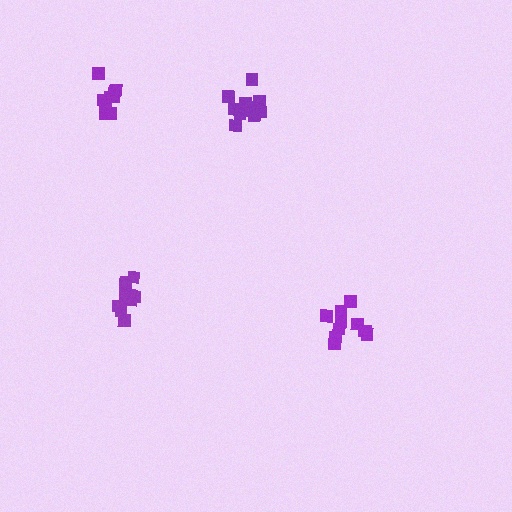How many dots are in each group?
Group 1: 10 dots, Group 2: 11 dots, Group 3: 13 dots, Group 4: 9 dots (43 total).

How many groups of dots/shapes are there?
There are 4 groups.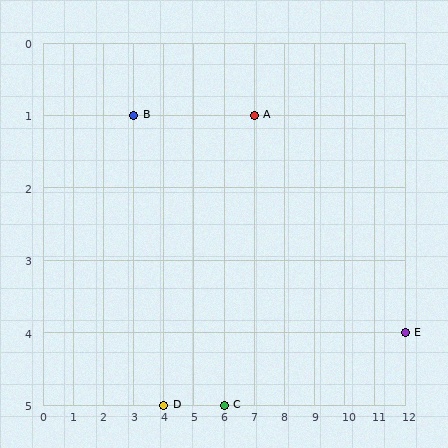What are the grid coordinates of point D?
Point D is at grid coordinates (4, 5).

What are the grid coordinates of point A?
Point A is at grid coordinates (7, 1).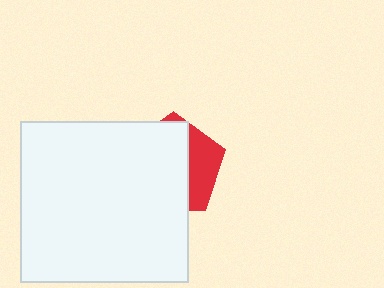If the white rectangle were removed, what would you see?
You would see the complete red pentagon.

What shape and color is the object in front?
The object in front is a white rectangle.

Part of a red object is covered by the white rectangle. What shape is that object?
It is a pentagon.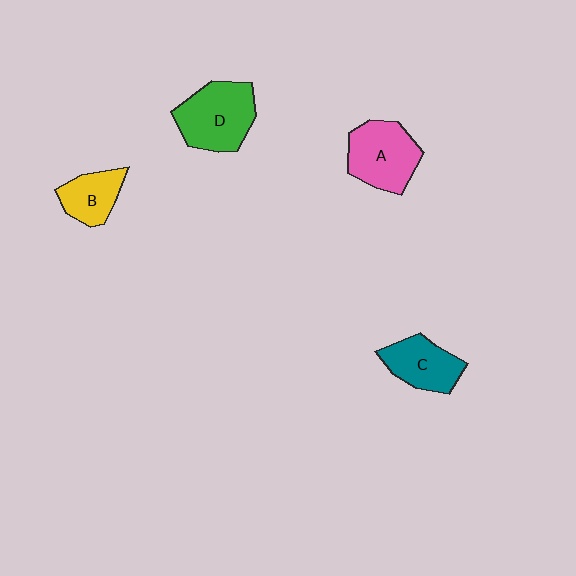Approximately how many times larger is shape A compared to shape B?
Approximately 1.6 times.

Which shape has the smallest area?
Shape B (yellow).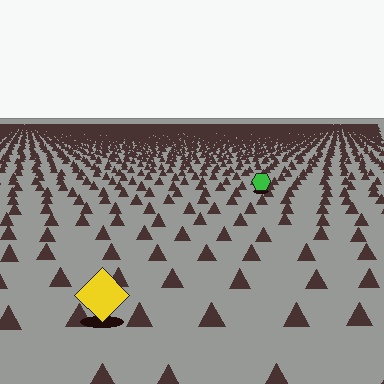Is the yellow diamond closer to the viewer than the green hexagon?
Yes. The yellow diamond is closer — you can tell from the texture gradient: the ground texture is coarser near it.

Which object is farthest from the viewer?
The green hexagon is farthest from the viewer. It appears smaller and the ground texture around it is denser.